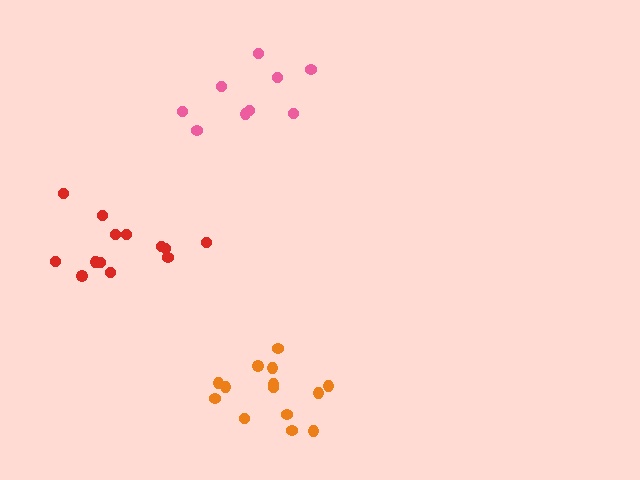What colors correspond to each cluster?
The clusters are colored: red, orange, pink.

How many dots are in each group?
Group 1: 13 dots, Group 2: 14 dots, Group 3: 9 dots (36 total).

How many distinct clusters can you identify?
There are 3 distinct clusters.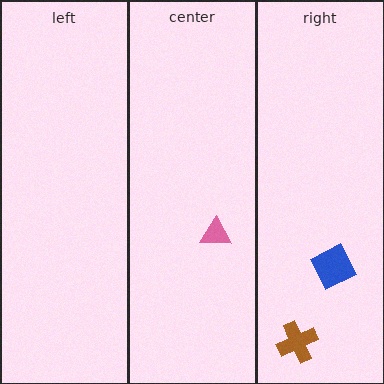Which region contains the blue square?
The right region.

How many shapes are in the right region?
2.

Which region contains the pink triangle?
The center region.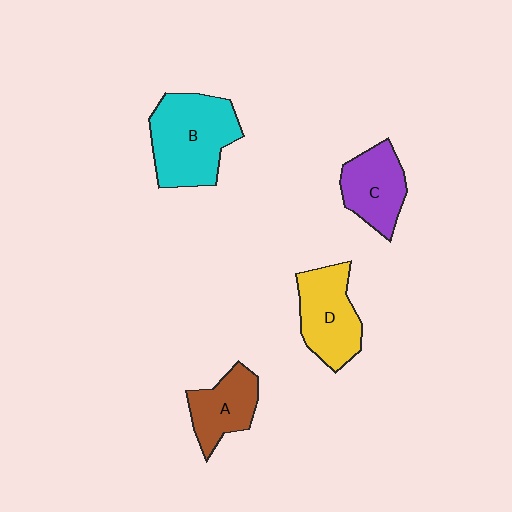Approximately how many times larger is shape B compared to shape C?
Approximately 1.5 times.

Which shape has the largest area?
Shape B (cyan).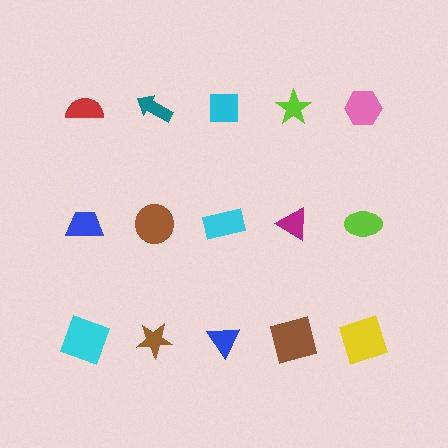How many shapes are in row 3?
5 shapes.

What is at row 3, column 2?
A brown star.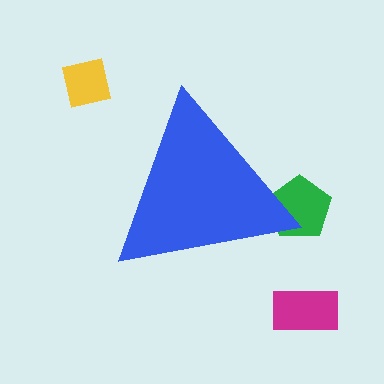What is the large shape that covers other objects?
A blue triangle.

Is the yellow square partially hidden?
No, the yellow square is fully visible.